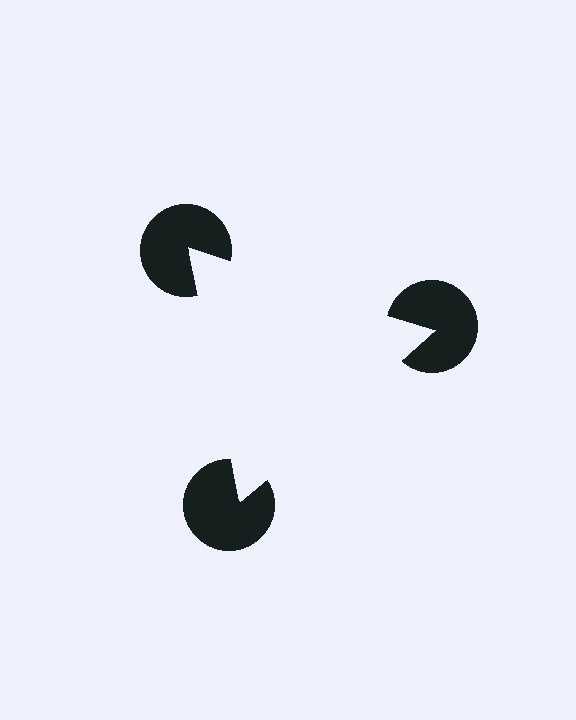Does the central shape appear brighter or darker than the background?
It typically appears slightly brighter than the background, even though no actual brightness change is drawn.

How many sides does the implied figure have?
3 sides.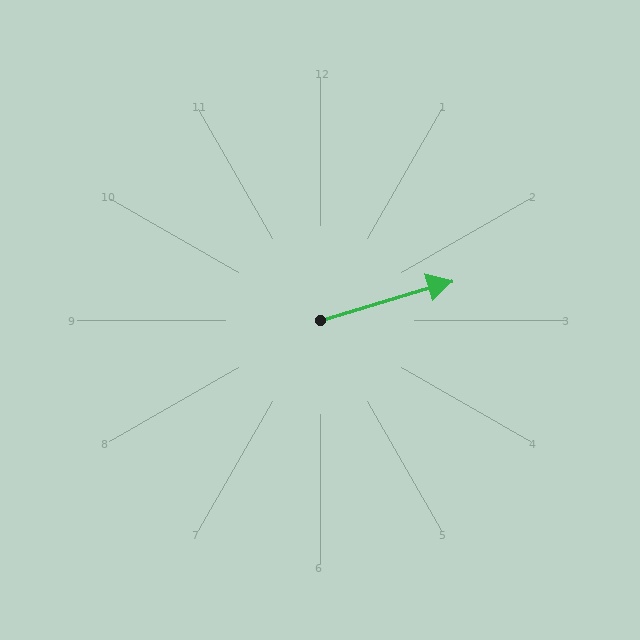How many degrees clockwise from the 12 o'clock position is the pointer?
Approximately 73 degrees.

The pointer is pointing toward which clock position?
Roughly 2 o'clock.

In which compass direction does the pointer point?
East.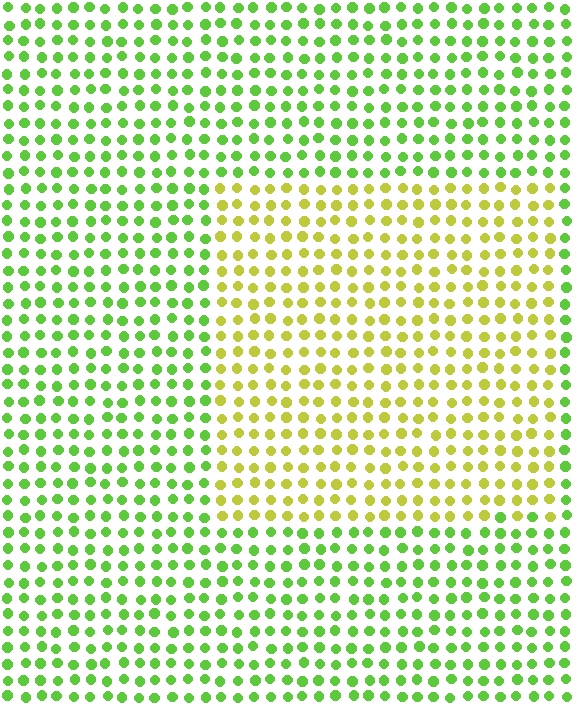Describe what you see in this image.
The image is filled with small lime elements in a uniform arrangement. A rectangle-shaped region is visible where the elements are tinted to a slightly different hue, forming a subtle color boundary.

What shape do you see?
I see a rectangle.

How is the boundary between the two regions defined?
The boundary is defined purely by a slight shift in hue (about 41 degrees). Spacing, size, and orientation are identical on both sides.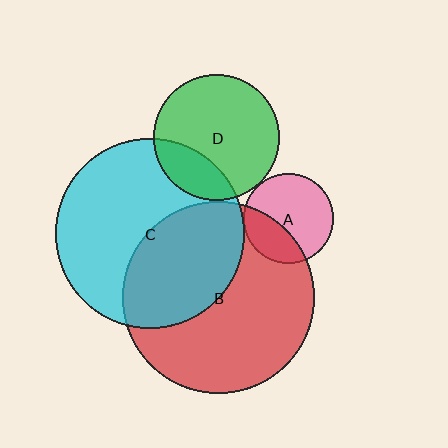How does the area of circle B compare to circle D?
Approximately 2.3 times.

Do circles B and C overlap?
Yes.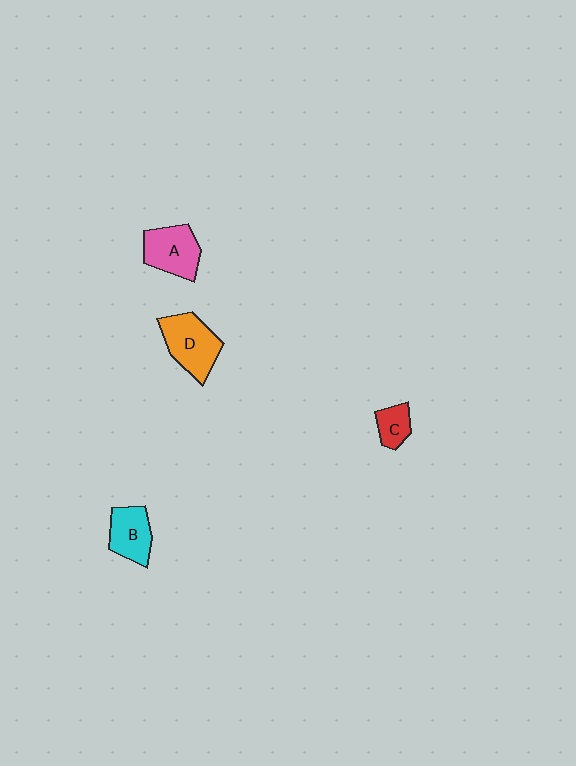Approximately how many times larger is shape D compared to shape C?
Approximately 2.2 times.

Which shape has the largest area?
Shape D (orange).